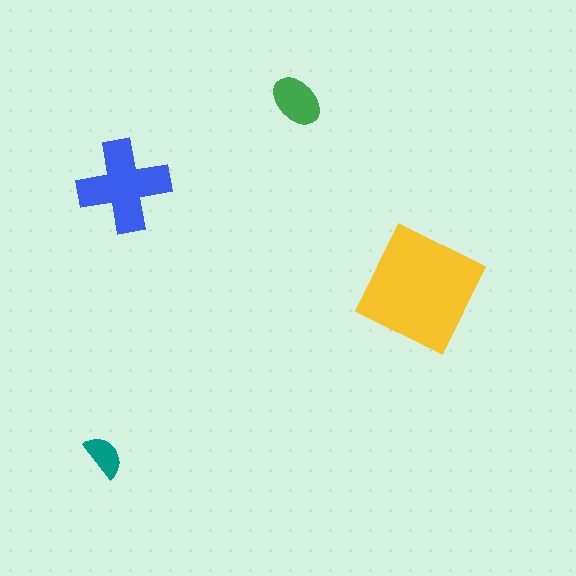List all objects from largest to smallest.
The yellow square, the blue cross, the green ellipse, the teal semicircle.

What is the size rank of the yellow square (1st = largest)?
1st.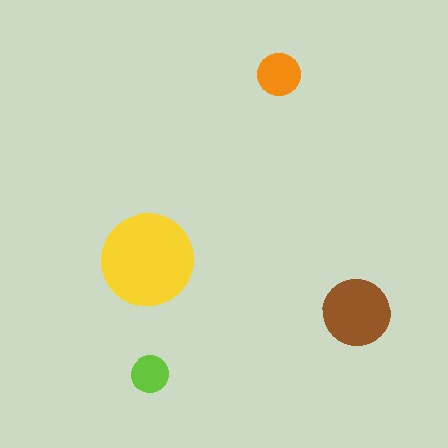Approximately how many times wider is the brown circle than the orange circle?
About 1.5 times wider.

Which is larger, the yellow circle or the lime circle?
The yellow one.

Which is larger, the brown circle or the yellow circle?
The yellow one.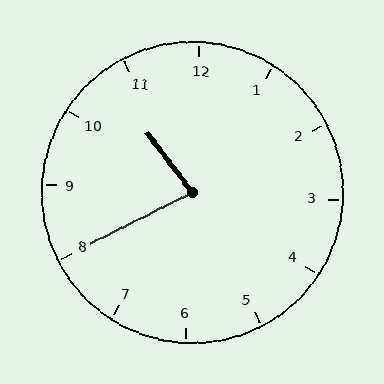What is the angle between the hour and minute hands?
Approximately 80 degrees.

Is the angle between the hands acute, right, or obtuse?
It is acute.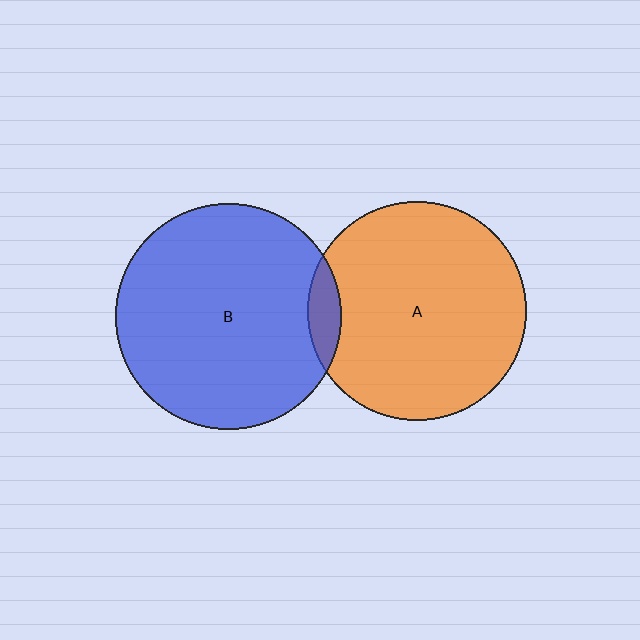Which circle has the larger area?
Circle B (blue).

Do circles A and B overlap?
Yes.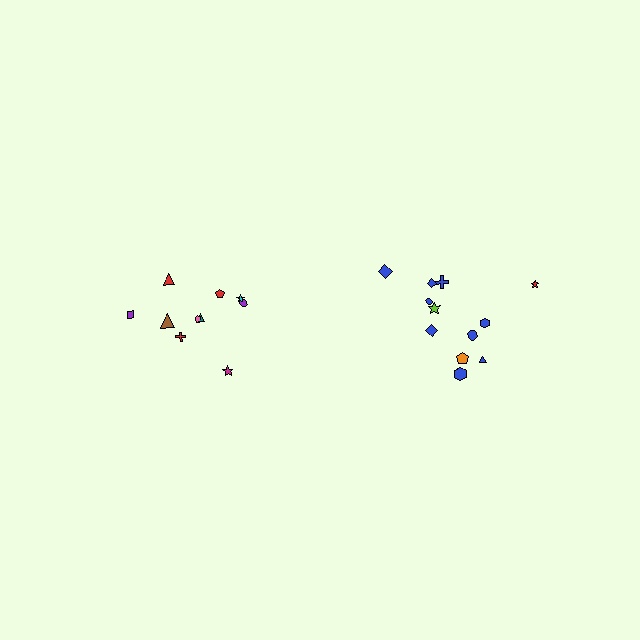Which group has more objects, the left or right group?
The right group.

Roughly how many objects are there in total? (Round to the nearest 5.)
Roughly 20 objects in total.